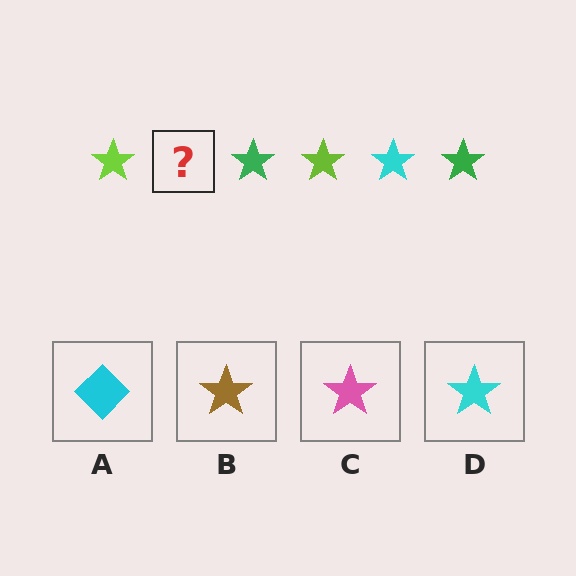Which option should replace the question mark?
Option D.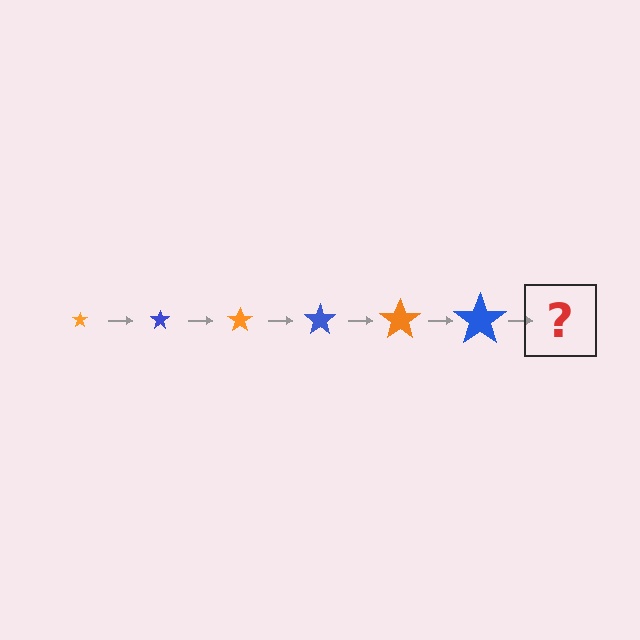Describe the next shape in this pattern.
It should be an orange star, larger than the previous one.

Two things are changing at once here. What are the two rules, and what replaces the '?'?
The two rules are that the star grows larger each step and the color cycles through orange and blue. The '?' should be an orange star, larger than the previous one.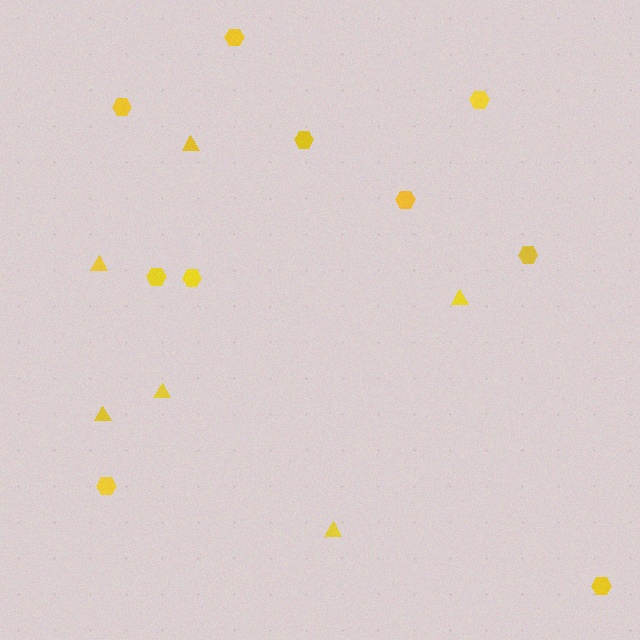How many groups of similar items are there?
There are 2 groups: one group of hexagons (10) and one group of triangles (6).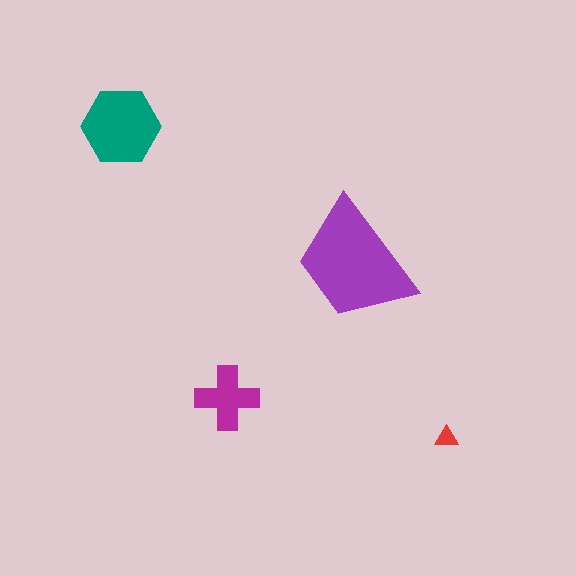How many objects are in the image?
There are 4 objects in the image.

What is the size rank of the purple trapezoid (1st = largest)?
1st.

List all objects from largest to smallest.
The purple trapezoid, the teal hexagon, the magenta cross, the red triangle.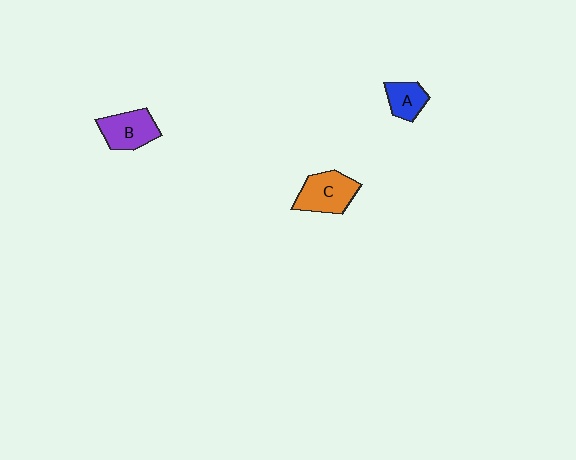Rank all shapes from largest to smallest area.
From largest to smallest: C (orange), B (purple), A (blue).